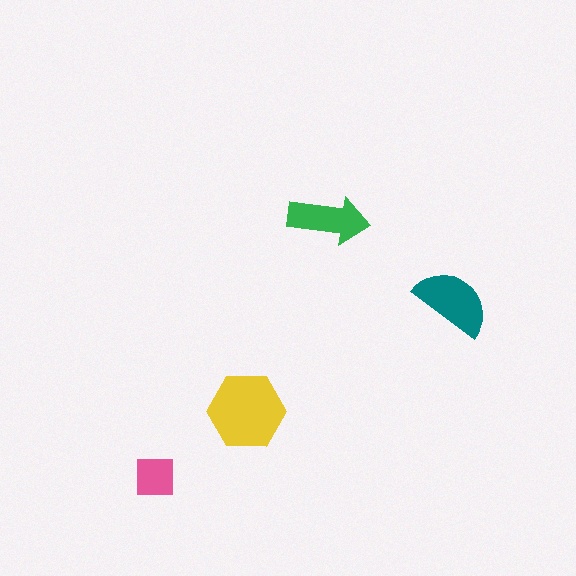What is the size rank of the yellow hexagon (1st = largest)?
1st.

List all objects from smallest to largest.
The pink square, the green arrow, the teal semicircle, the yellow hexagon.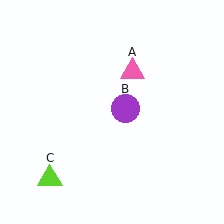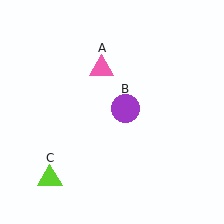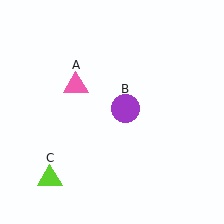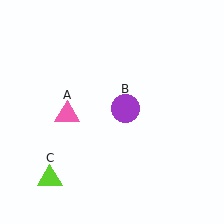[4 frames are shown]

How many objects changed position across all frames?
1 object changed position: pink triangle (object A).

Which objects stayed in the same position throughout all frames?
Purple circle (object B) and lime triangle (object C) remained stationary.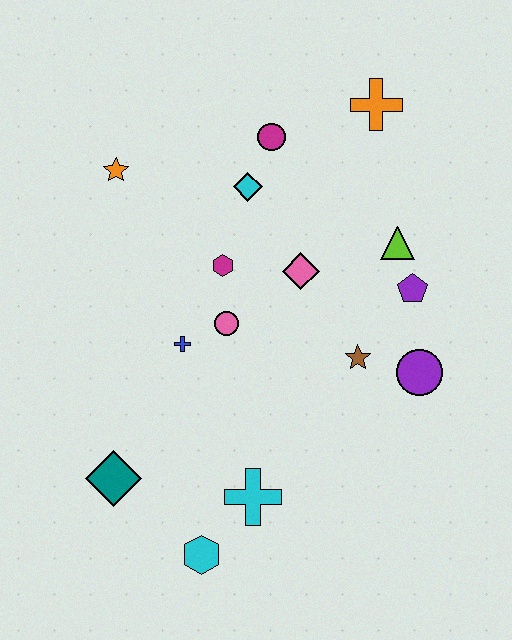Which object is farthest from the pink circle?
The orange cross is farthest from the pink circle.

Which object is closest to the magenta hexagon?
The pink circle is closest to the magenta hexagon.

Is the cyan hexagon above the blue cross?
No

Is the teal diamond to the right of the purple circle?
No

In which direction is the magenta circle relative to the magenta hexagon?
The magenta circle is above the magenta hexagon.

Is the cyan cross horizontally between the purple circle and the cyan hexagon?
Yes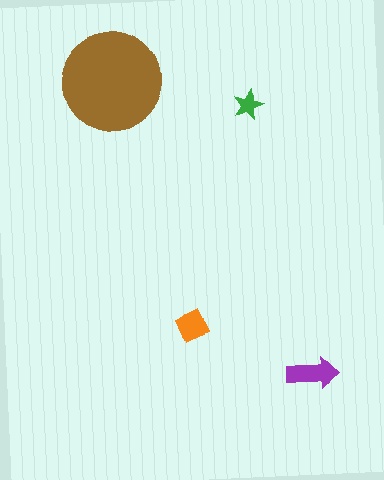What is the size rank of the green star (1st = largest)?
4th.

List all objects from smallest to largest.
The green star, the orange diamond, the purple arrow, the brown circle.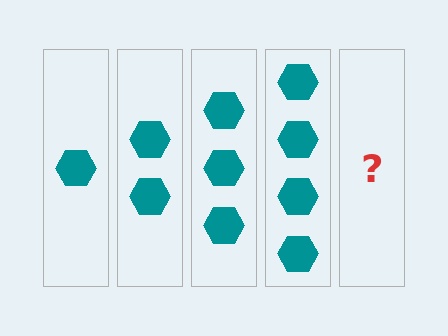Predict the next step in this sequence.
The next step is 5 hexagons.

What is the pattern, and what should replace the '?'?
The pattern is that each step adds one more hexagon. The '?' should be 5 hexagons.